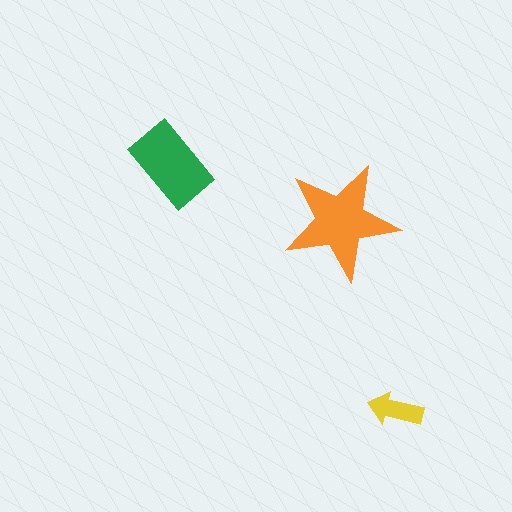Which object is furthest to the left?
The green rectangle is leftmost.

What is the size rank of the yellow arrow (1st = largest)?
3rd.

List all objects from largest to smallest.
The orange star, the green rectangle, the yellow arrow.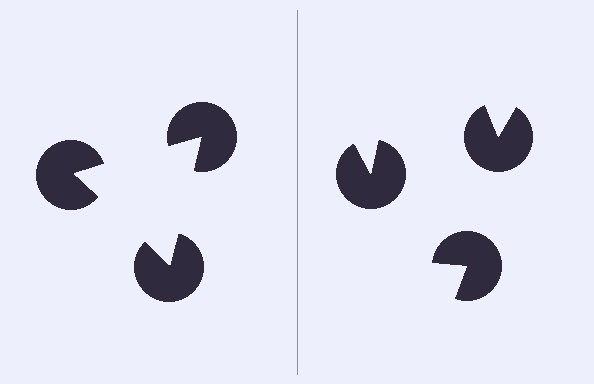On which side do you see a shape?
An illusory triangle appears on the left side. On the right side the wedge cuts are rotated, so no coherent shape forms.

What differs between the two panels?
The pac-man discs are positioned identically on both sides; only the wedge orientations differ. On the left they align to a triangle; on the right they are misaligned.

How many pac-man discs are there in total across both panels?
6 — 3 on each side.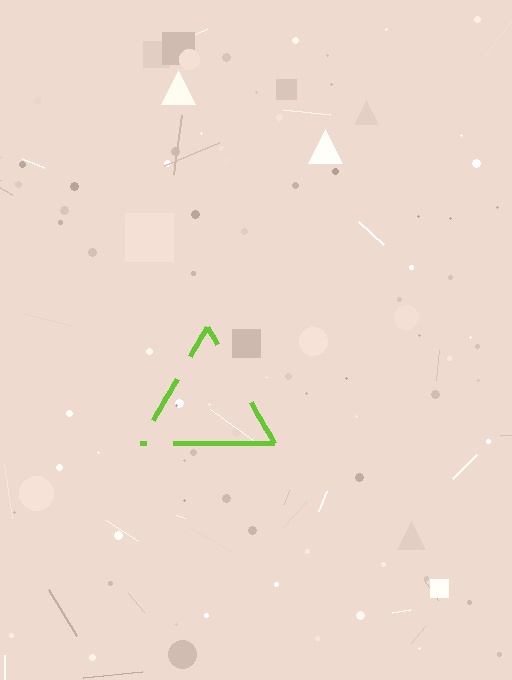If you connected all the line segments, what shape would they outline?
They would outline a triangle.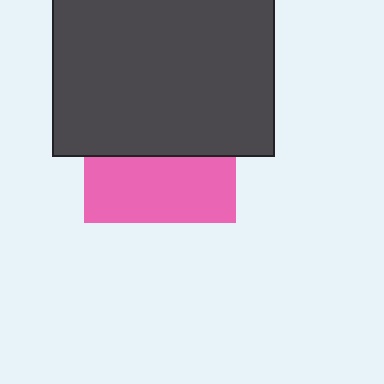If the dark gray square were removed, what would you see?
You would see the complete pink square.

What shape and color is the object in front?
The object in front is a dark gray square.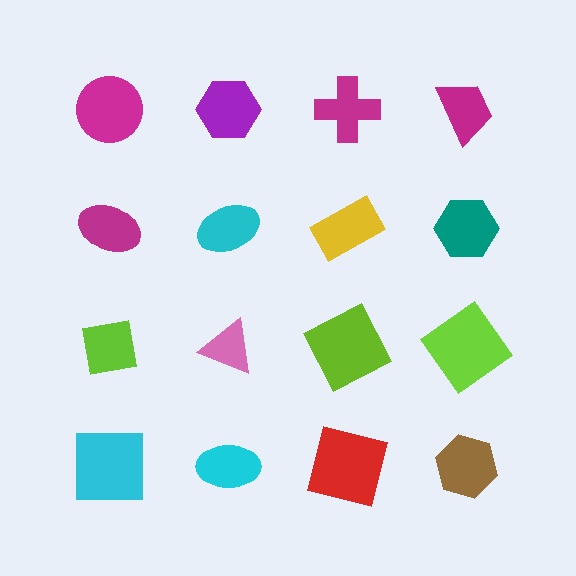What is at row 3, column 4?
A lime diamond.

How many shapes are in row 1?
4 shapes.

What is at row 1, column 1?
A magenta circle.